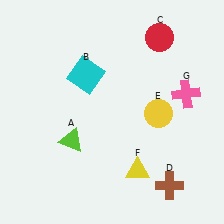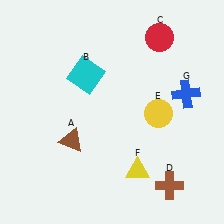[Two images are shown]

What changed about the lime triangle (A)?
In Image 1, A is lime. In Image 2, it changed to brown.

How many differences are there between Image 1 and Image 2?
There are 2 differences between the two images.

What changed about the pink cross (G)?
In Image 1, G is pink. In Image 2, it changed to blue.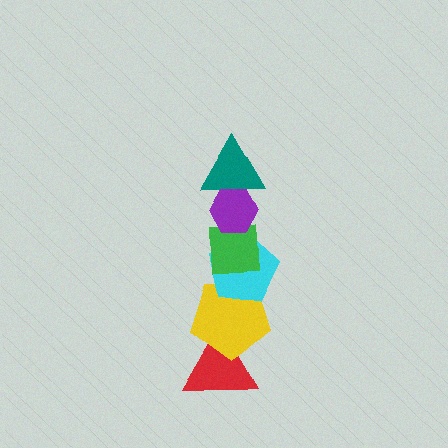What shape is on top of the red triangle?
The yellow pentagon is on top of the red triangle.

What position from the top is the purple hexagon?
The purple hexagon is 1st from the top.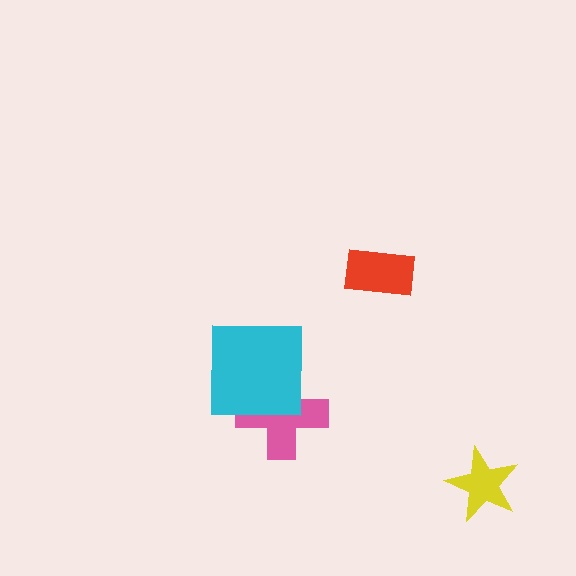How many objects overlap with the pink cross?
1 object overlaps with the pink cross.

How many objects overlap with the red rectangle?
0 objects overlap with the red rectangle.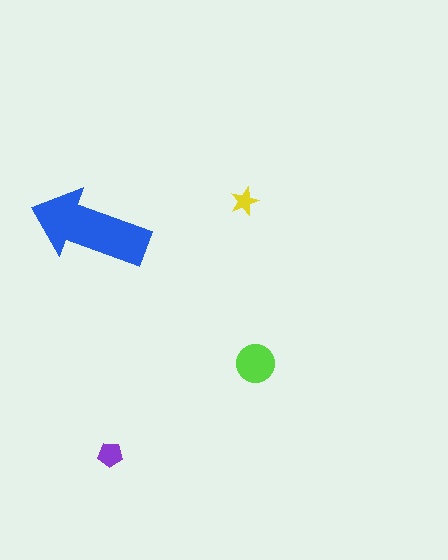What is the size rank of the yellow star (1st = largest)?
4th.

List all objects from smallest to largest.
The yellow star, the purple pentagon, the lime circle, the blue arrow.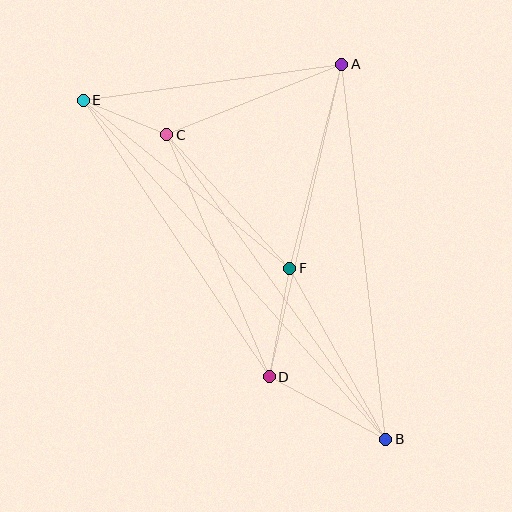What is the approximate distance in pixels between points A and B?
The distance between A and B is approximately 377 pixels.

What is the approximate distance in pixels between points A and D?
The distance between A and D is approximately 321 pixels.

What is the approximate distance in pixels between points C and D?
The distance between C and D is approximately 263 pixels.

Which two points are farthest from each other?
Points B and E are farthest from each other.